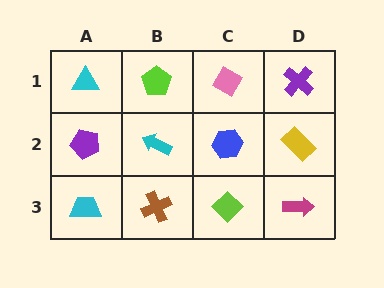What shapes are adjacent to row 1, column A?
A purple pentagon (row 2, column A), a lime pentagon (row 1, column B).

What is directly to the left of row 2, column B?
A purple pentagon.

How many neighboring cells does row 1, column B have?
3.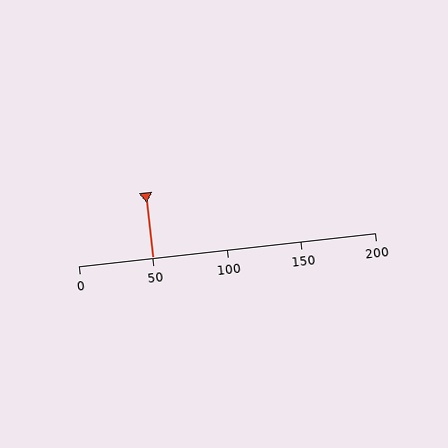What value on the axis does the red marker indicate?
The marker indicates approximately 50.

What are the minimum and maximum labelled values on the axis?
The axis runs from 0 to 200.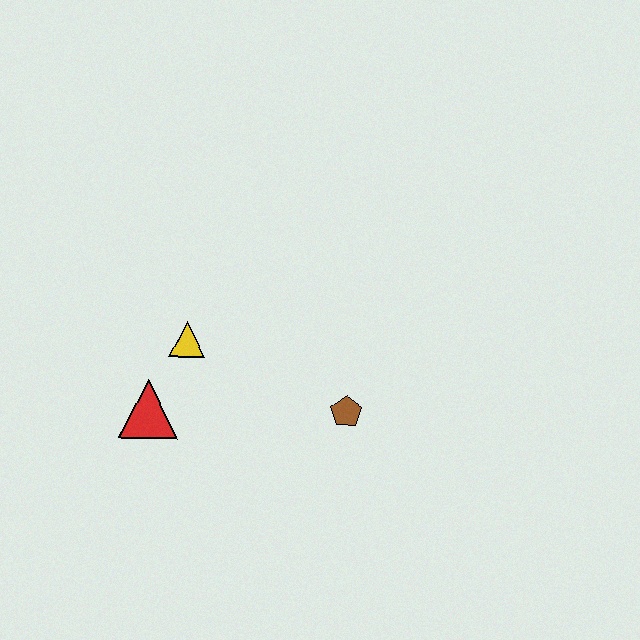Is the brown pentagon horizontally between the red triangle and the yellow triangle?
No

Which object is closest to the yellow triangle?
The red triangle is closest to the yellow triangle.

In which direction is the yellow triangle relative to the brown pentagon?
The yellow triangle is to the left of the brown pentagon.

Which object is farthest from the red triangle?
The brown pentagon is farthest from the red triangle.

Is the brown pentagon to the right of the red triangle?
Yes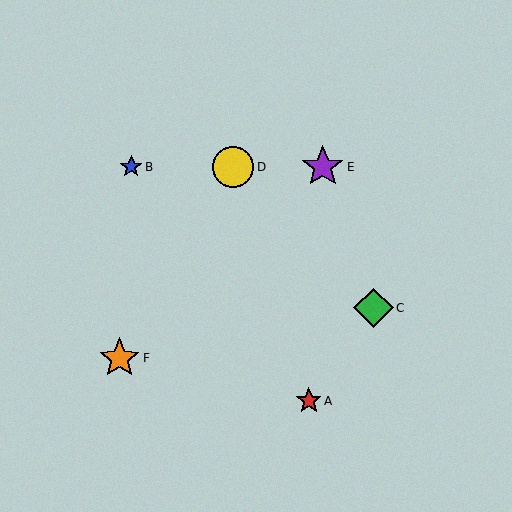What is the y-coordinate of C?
Object C is at y≈308.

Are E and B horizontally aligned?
Yes, both are at y≈167.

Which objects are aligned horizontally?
Objects B, D, E are aligned horizontally.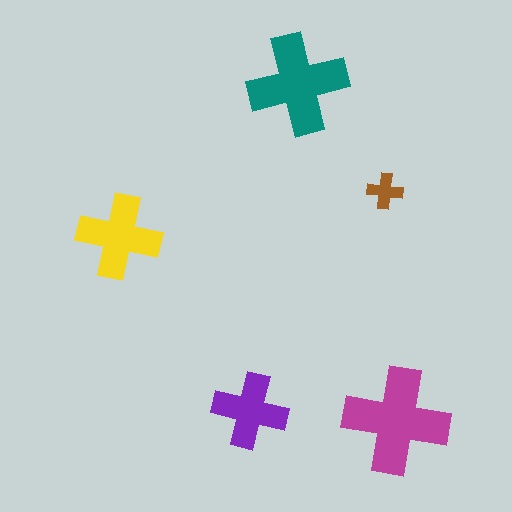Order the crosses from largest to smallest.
the magenta one, the teal one, the yellow one, the purple one, the brown one.